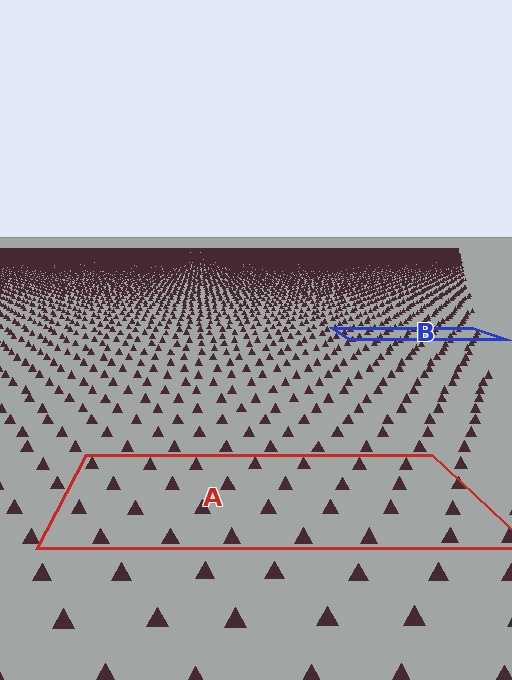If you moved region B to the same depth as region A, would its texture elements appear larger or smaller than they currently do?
They would appear larger. At a closer depth, the same texture elements are projected at a bigger on-screen size.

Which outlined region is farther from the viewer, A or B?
Region B is farther from the viewer — the texture elements inside it appear smaller and more densely packed.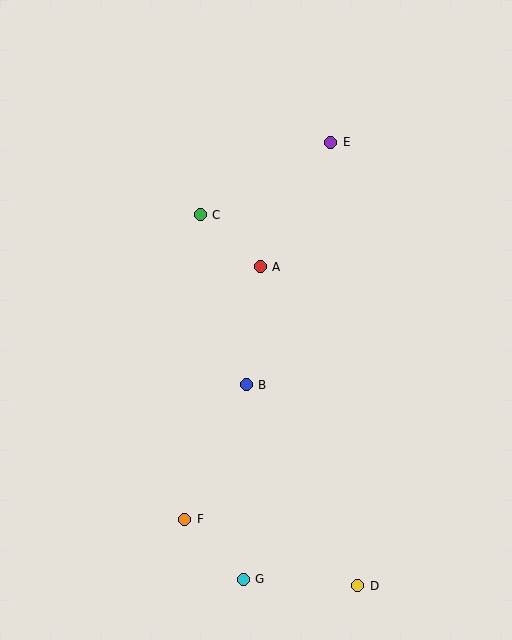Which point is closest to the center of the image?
Point A at (260, 267) is closest to the center.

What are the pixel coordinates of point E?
Point E is at (331, 142).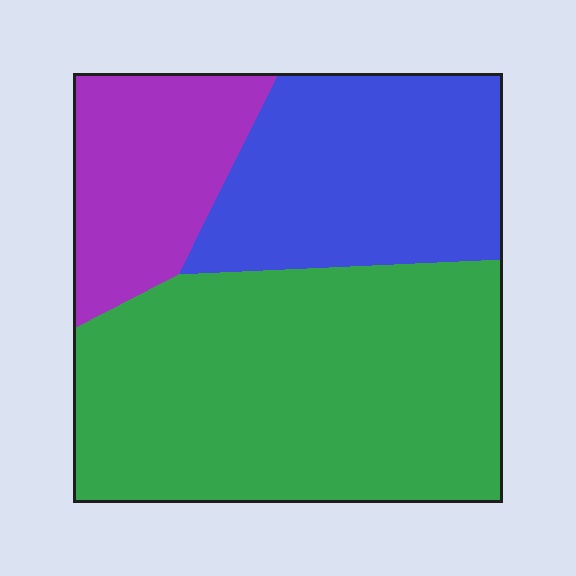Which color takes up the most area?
Green, at roughly 55%.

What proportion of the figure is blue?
Blue takes up about one quarter (1/4) of the figure.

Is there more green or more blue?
Green.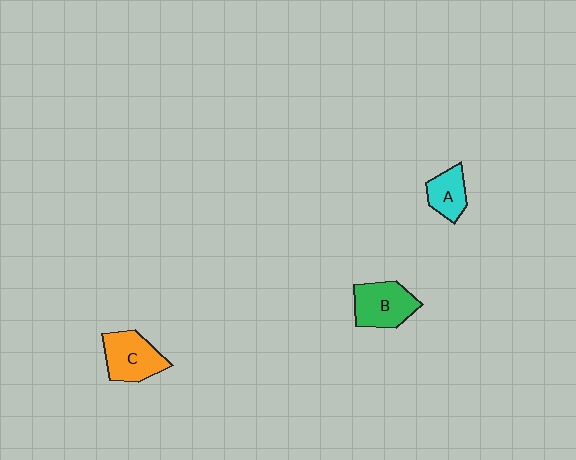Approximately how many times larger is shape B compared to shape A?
Approximately 1.5 times.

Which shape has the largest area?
Shape C (orange).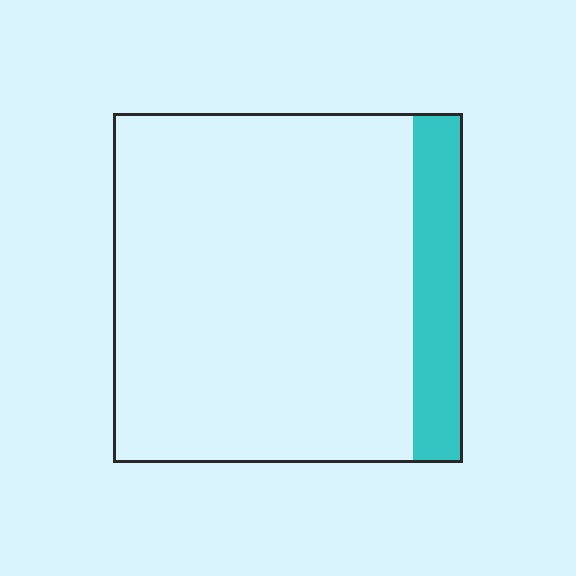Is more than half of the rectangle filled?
No.